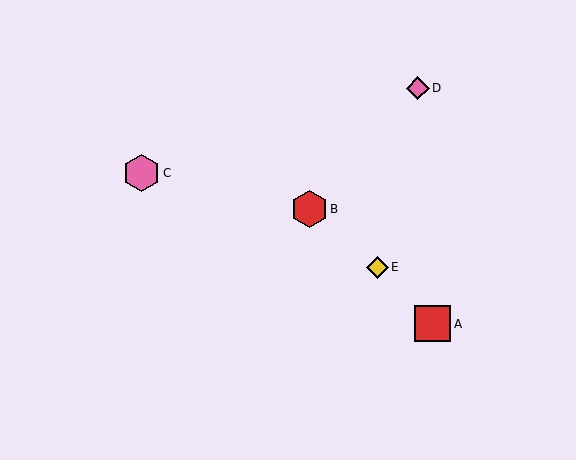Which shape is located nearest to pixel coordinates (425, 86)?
The pink diamond (labeled D) at (418, 88) is nearest to that location.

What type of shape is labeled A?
Shape A is a red square.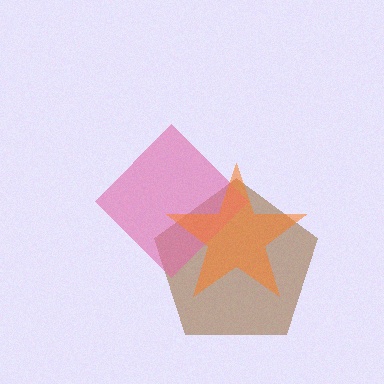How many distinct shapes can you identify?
There are 3 distinct shapes: a brown pentagon, a pink diamond, an orange star.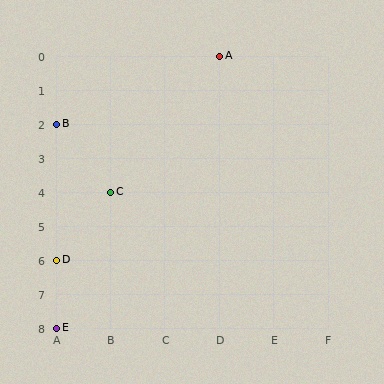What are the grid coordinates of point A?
Point A is at grid coordinates (D, 0).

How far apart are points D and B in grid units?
Points D and B are 4 rows apart.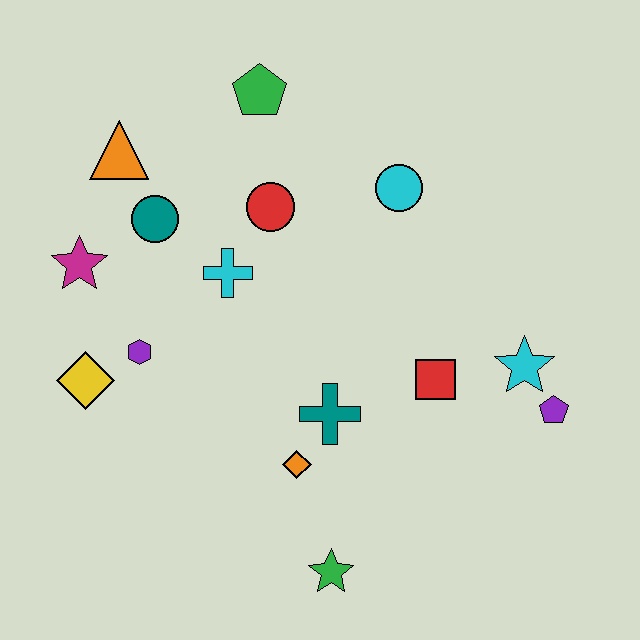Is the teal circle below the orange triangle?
Yes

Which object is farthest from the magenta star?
The purple pentagon is farthest from the magenta star.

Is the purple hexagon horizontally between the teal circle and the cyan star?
No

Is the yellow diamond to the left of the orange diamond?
Yes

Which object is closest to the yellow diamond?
The purple hexagon is closest to the yellow diamond.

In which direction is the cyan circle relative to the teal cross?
The cyan circle is above the teal cross.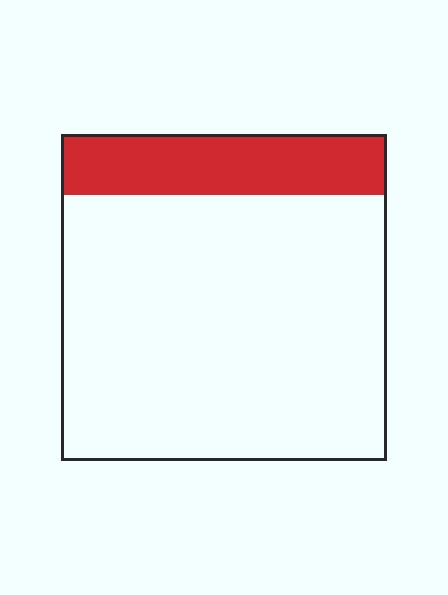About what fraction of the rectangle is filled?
About one fifth (1/5).